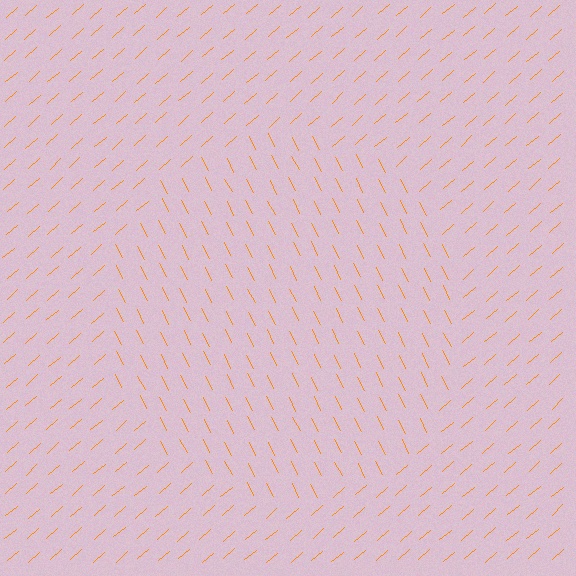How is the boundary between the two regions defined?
The boundary is defined purely by a change in line orientation (approximately 76 degrees difference). All lines are the same color and thickness.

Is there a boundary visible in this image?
Yes, there is a texture boundary formed by a change in line orientation.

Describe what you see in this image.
The image is filled with small orange line segments. A circle region in the image has lines oriented differently from the surrounding lines, creating a visible texture boundary.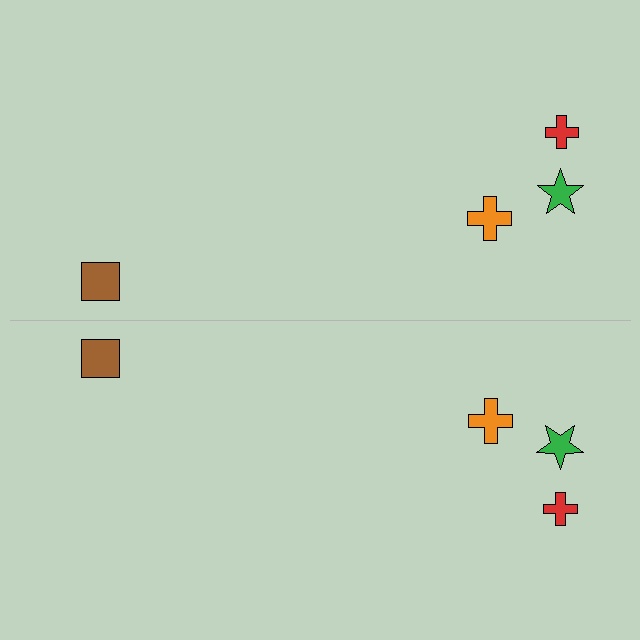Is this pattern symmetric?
Yes, this pattern has bilateral (reflection) symmetry.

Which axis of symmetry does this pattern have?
The pattern has a horizontal axis of symmetry running through the center of the image.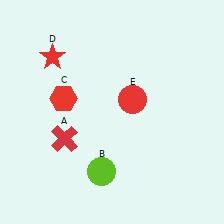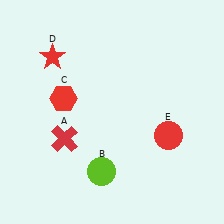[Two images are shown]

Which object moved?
The red circle (E) moved right.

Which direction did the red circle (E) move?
The red circle (E) moved right.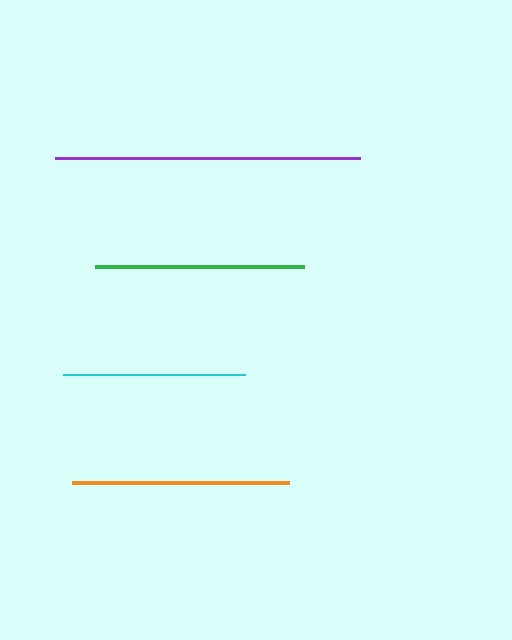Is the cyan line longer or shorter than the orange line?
The orange line is longer than the cyan line.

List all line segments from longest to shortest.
From longest to shortest: purple, orange, green, cyan.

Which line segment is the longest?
The purple line is the longest at approximately 305 pixels.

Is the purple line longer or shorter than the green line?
The purple line is longer than the green line.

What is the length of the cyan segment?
The cyan segment is approximately 183 pixels long.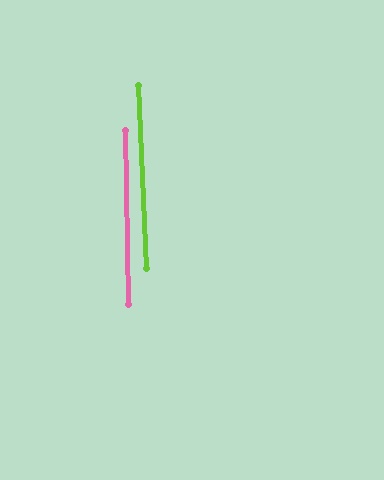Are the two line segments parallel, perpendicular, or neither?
Parallel — their directions differ by only 1.4°.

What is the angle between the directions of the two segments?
Approximately 1 degree.